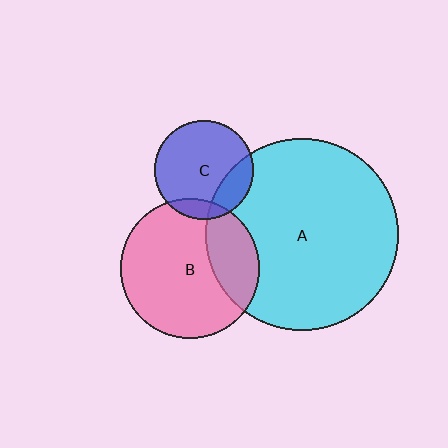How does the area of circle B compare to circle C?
Approximately 2.0 times.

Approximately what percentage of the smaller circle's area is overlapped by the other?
Approximately 20%.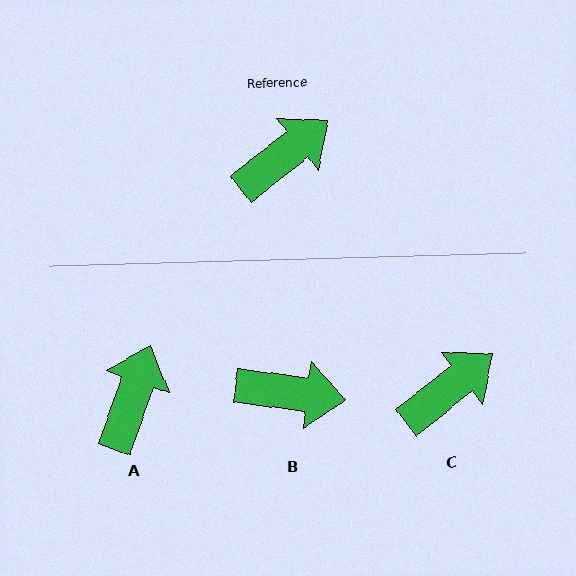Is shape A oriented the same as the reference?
No, it is off by about 32 degrees.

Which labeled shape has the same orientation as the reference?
C.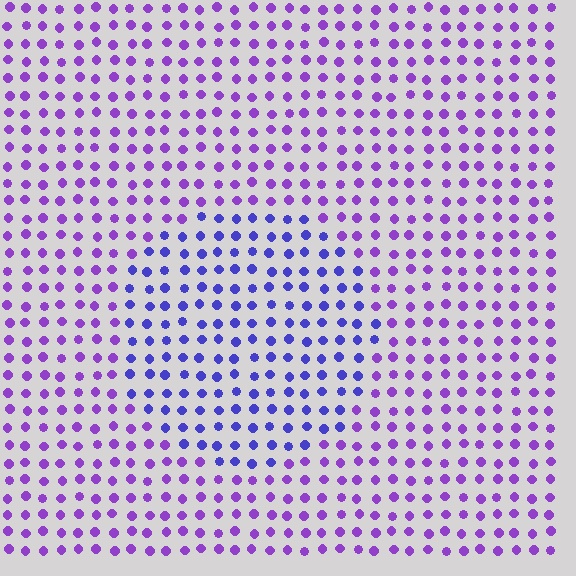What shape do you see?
I see a circle.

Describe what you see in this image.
The image is filled with small purple elements in a uniform arrangement. A circle-shaped region is visible where the elements are tinted to a slightly different hue, forming a subtle color boundary.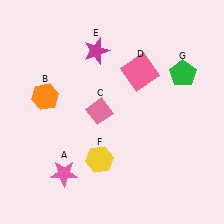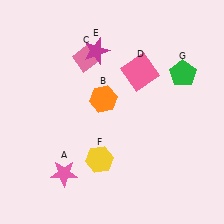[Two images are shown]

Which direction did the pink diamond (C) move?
The pink diamond (C) moved up.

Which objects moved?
The objects that moved are: the orange hexagon (B), the pink diamond (C).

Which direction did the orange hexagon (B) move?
The orange hexagon (B) moved right.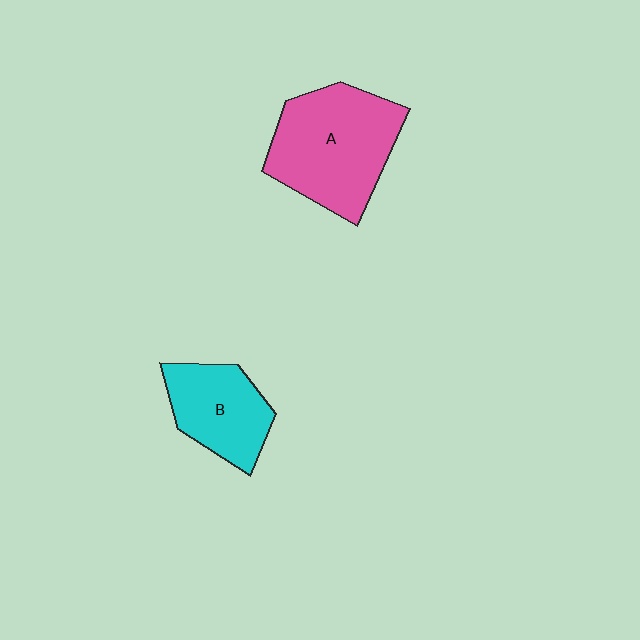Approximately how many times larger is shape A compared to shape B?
Approximately 1.6 times.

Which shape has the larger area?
Shape A (pink).